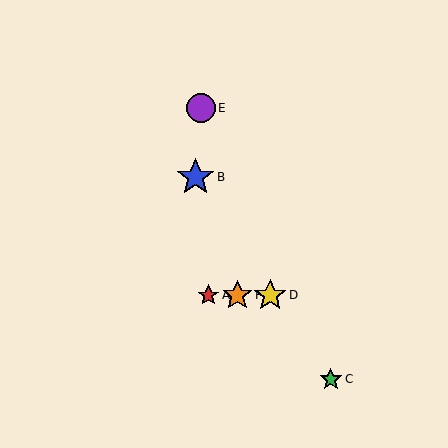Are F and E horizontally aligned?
No, F is at y≈295 and E is at y≈108.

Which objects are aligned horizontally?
Objects A, D, F are aligned horizontally.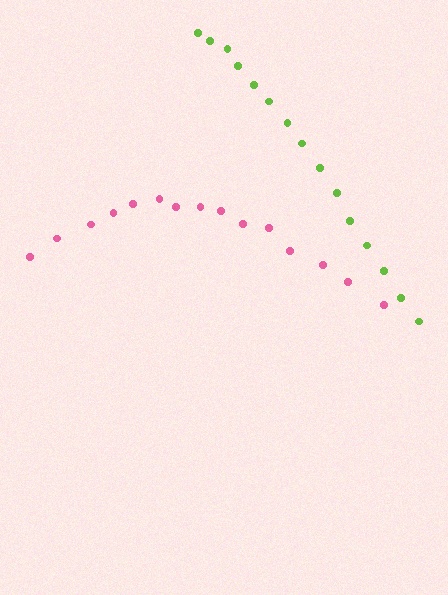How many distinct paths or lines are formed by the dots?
There are 2 distinct paths.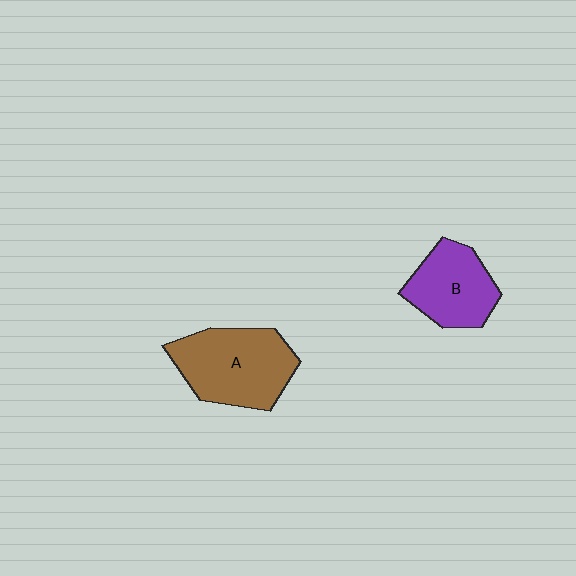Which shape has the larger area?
Shape A (brown).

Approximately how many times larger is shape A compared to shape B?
Approximately 1.4 times.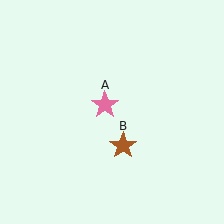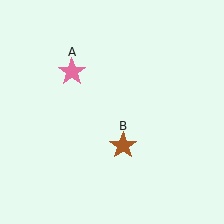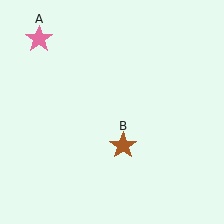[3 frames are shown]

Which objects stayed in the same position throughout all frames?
Brown star (object B) remained stationary.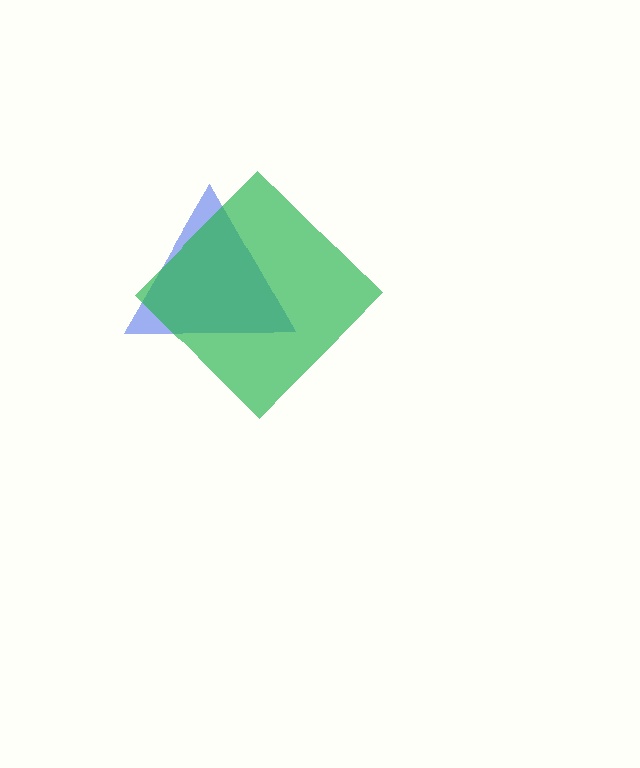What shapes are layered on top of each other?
The layered shapes are: a blue triangle, a green diamond.